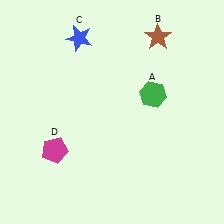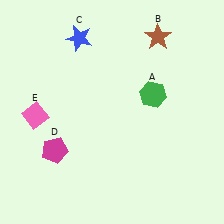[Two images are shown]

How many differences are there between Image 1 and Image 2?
There is 1 difference between the two images.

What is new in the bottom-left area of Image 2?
A pink diamond (E) was added in the bottom-left area of Image 2.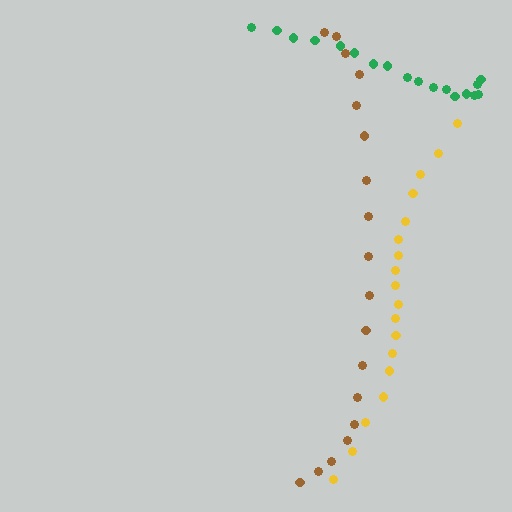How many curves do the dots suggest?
There are 3 distinct paths.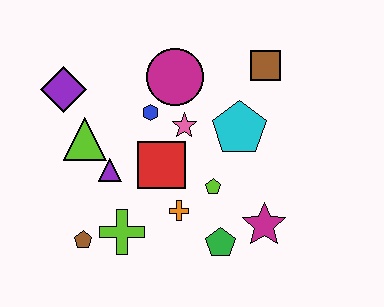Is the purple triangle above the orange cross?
Yes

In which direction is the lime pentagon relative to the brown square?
The lime pentagon is below the brown square.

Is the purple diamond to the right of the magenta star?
No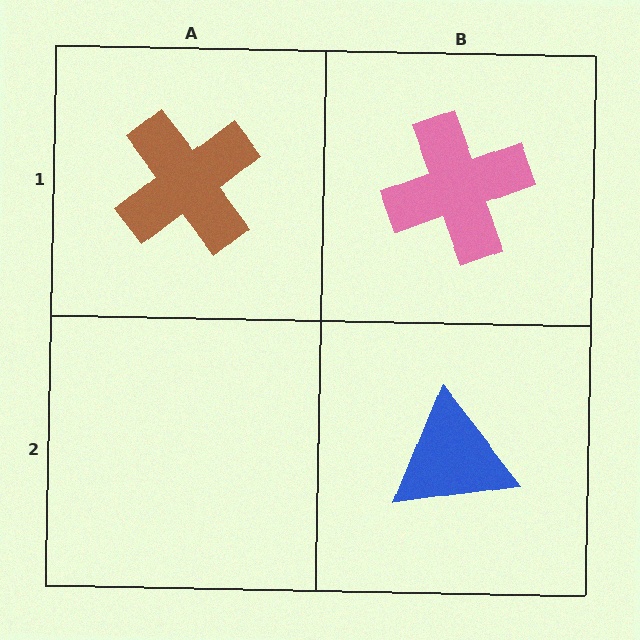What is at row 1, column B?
A pink cross.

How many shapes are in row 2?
1 shape.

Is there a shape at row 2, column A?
No, that cell is empty.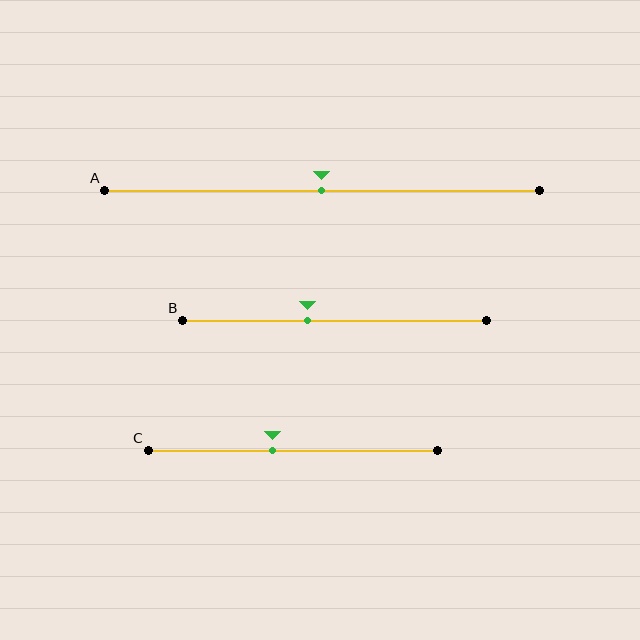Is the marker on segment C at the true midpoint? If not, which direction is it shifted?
No, the marker on segment C is shifted to the left by about 7% of the segment length.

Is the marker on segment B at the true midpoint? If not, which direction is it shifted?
No, the marker on segment B is shifted to the left by about 9% of the segment length.